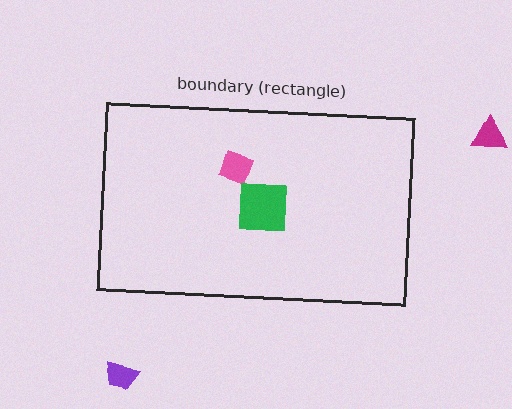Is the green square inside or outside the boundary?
Inside.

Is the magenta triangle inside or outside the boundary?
Outside.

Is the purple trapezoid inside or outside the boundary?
Outside.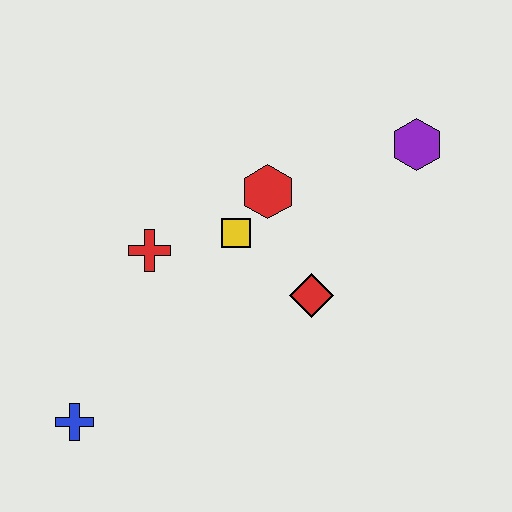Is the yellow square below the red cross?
No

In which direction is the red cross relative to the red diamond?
The red cross is to the left of the red diamond.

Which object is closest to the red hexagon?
The yellow square is closest to the red hexagon.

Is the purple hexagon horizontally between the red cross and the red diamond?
No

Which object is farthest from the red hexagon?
The blue cross is farthest from the red hexagon.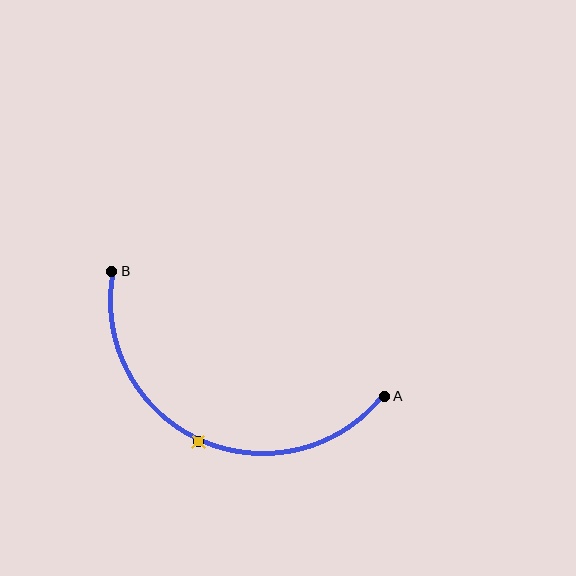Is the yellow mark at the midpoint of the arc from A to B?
Yes. The yellow mark lies on the arc at equal arc-length from both A and B — it is the arc midpoint.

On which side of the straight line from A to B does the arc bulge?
The arc bulges below the straight line connecting A and B.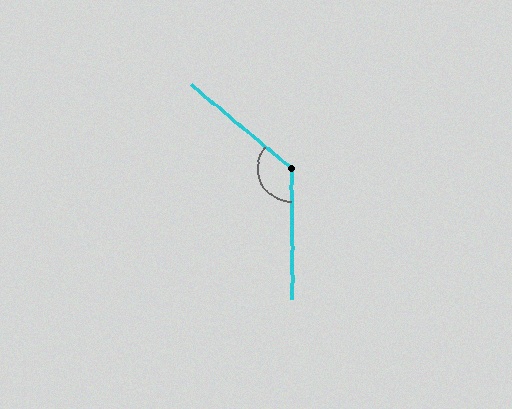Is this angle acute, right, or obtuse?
It is obtuse.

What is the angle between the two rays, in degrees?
Approximately 130 degrees.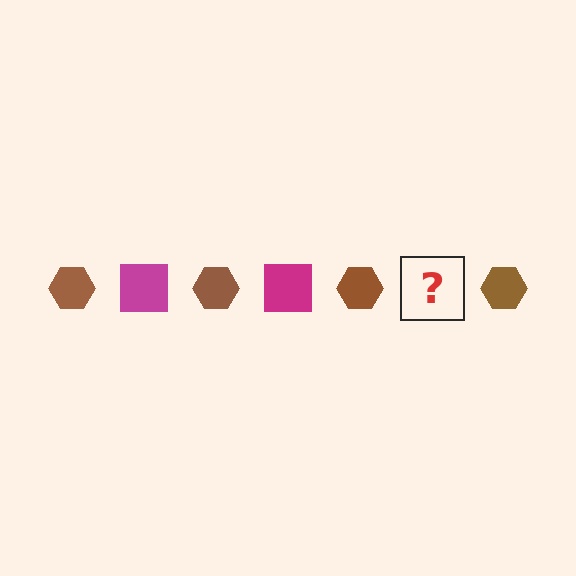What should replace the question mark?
The question mark should be replaced with a magenta square.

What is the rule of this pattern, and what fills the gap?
The rule is that the pattern alternates between brown hexagon and magenta square. The gap should be filled with a magenta square.